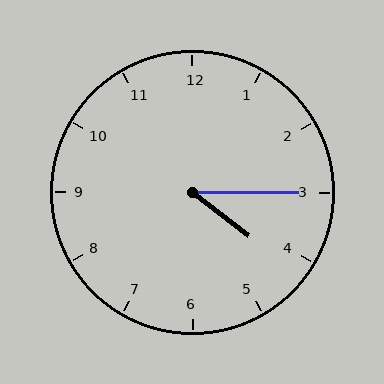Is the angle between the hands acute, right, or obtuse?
It is acute.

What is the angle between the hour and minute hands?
Approximately 38 degrees.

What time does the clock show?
4:15.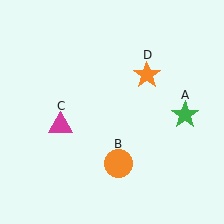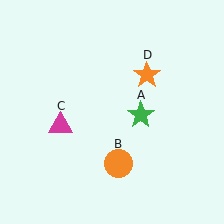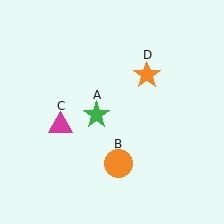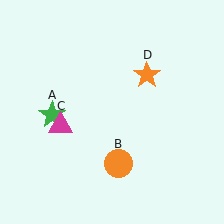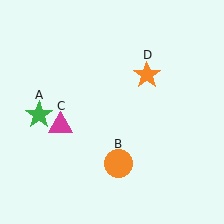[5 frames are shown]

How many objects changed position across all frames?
1 object changed position: green star (object A).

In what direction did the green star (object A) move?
The green star (object A) moved left.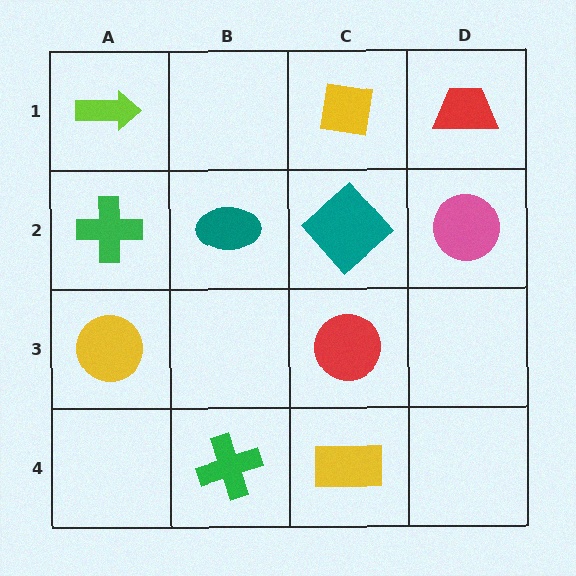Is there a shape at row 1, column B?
No, that cell is empty.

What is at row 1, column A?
A lime arrow.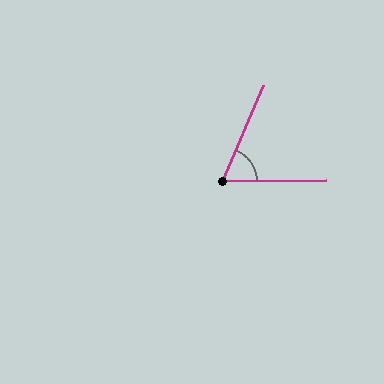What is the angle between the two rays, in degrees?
Approximately 66 degrees.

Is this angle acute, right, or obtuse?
It is acute.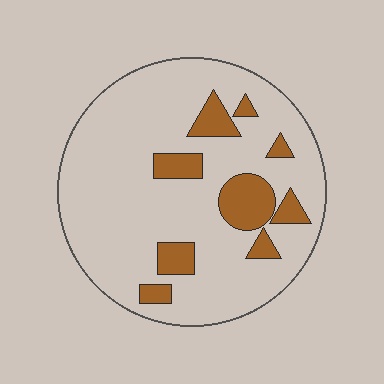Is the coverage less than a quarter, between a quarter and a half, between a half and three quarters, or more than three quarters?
Less than a quarter.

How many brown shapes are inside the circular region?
9.